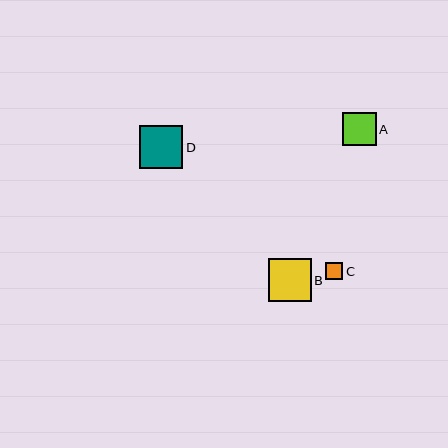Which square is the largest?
Square D is the largest with a size of approximately 43 pixels.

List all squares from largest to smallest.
From largest to smallest: D, B, A, C.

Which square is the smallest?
Square C is the smallest with a size of approximately 17 pixels.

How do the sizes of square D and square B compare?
Square D and square B are approximately the same size.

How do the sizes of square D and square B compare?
Square D and square B are approximately the same size.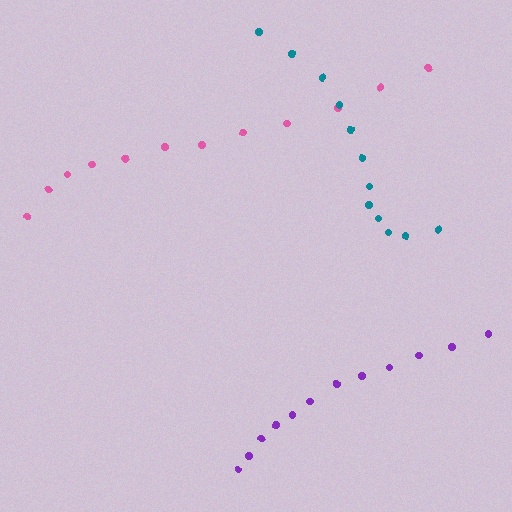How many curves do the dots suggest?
There are 3 distinct paths.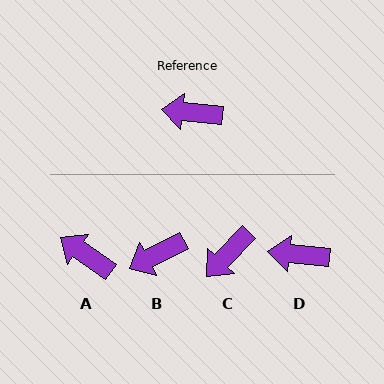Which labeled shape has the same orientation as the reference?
D.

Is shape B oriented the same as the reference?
No, it is off by about 34 degrees.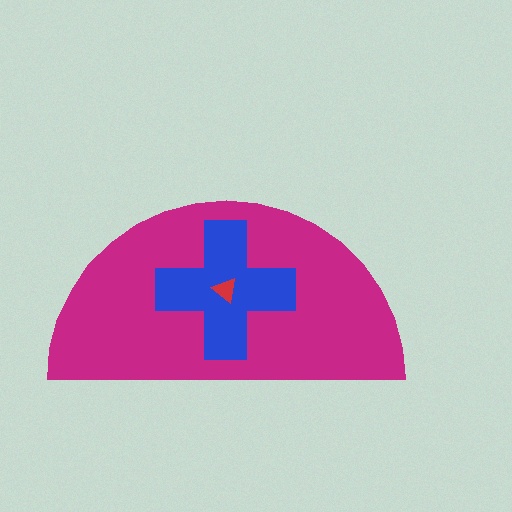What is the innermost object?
The red triangle.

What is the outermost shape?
The magenta semicircle.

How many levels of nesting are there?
3.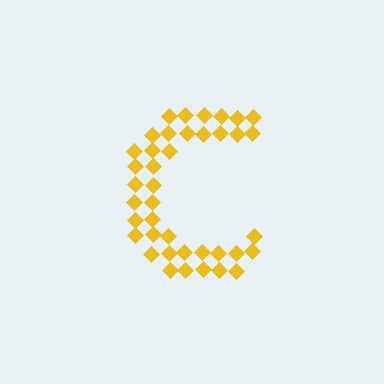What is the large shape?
The large shape is the letter C.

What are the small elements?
The small elements are diamonds.